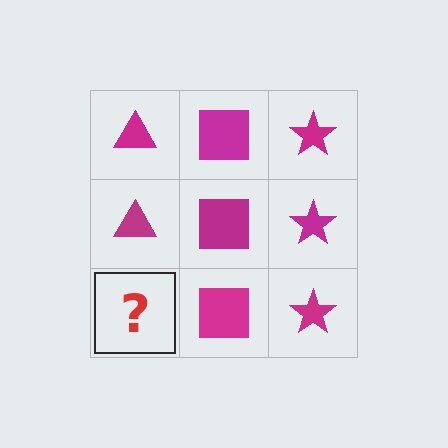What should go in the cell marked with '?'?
The missing cell should contain a magenta triangle.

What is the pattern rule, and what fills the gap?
The rule is that each column has a consistent shape. The gap should be filled with a magenta triangle.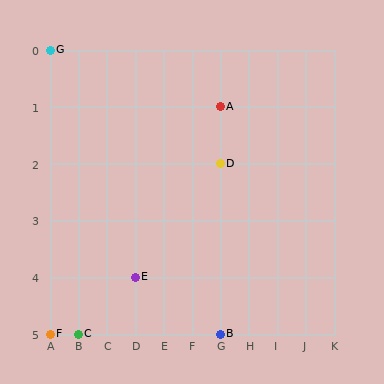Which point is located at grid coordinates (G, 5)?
Point B is at (G, 5).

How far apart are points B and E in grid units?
Points B and E are 3 columns and 1 row apart (about 3.2 grid units diagonally).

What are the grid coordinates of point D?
Point D is at grid coordinates (G, 2).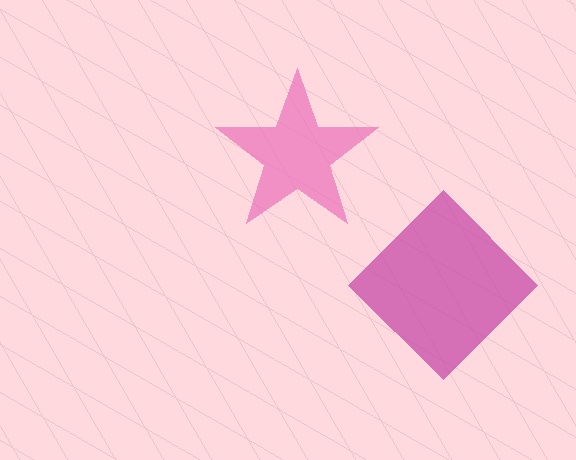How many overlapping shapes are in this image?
There are 2 overlapping shapes in the image.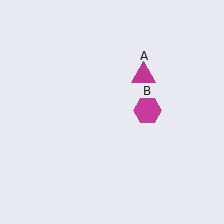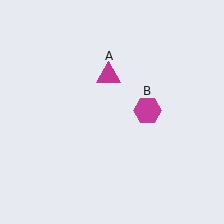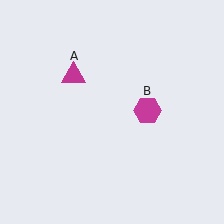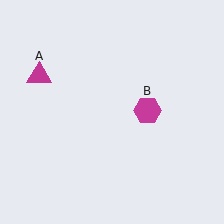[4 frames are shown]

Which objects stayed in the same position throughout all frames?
Magenta hexagon (object B) remained stationary.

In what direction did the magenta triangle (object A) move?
The magenta triangle (object A) moved left.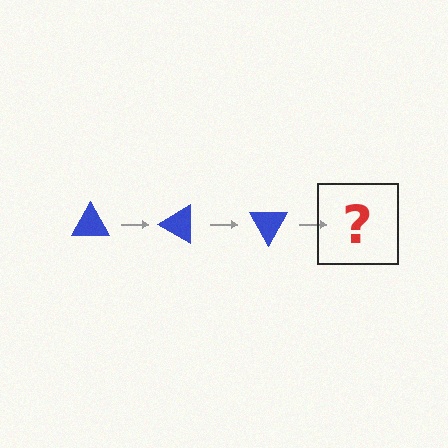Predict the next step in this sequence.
The next step is a blue triangle rotated 90 degrees.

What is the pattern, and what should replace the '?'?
The pattern is that the triangle rotates 30 degrees each step. The '?' should be a blue triangle rotated 90 degrees.